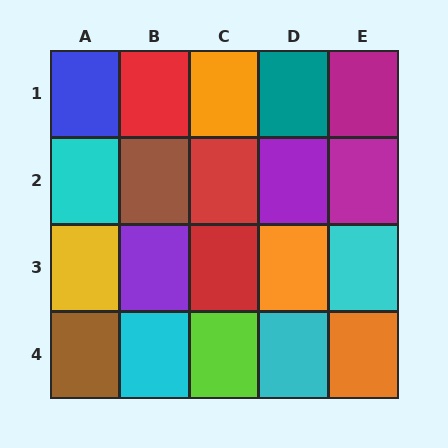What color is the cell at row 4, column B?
Cyan.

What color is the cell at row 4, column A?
Brown.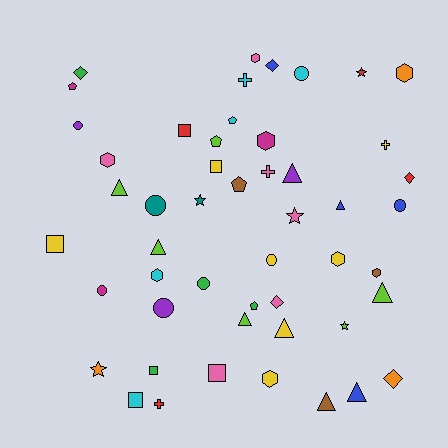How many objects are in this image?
There are 50 objects.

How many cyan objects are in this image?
There are 5 cyan objects.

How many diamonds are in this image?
There are 5 diamonds.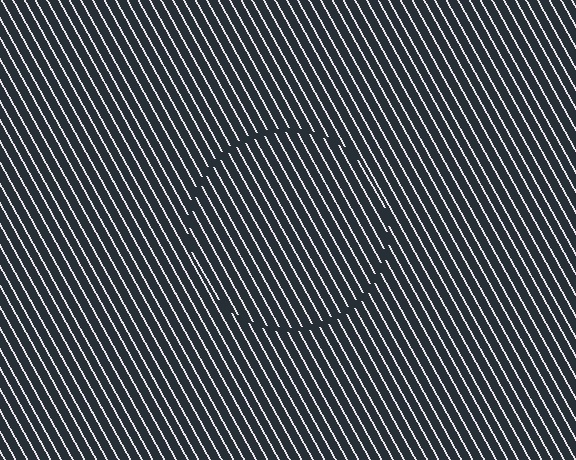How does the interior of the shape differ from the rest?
The interior of the shape contains the same grating, shifted by half a period — the contour is defined by the phase discontinuity where line-ends from the inner and outer gratings abut.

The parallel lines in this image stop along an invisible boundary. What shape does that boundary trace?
An illusory circle. The interior of the shape contains the same grating, shifted by half a period — the contour is defined by the phase discontinuity where line-ends from the inner and outer gratings abut.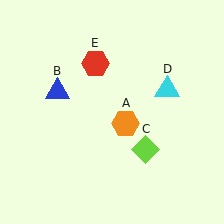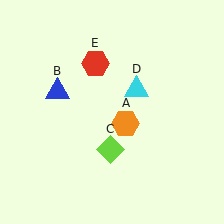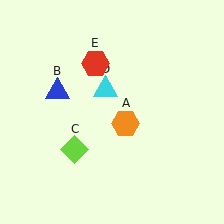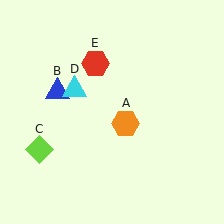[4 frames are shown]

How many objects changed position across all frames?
2 objects changed position: lime diamond (object C), cyan triangle (object D).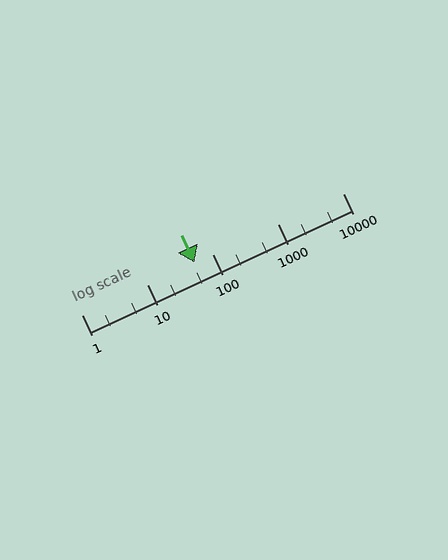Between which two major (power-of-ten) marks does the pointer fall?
The pointer is between 10 and 100.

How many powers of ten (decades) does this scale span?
The scale spans 4 decades, from 1 to 10000.